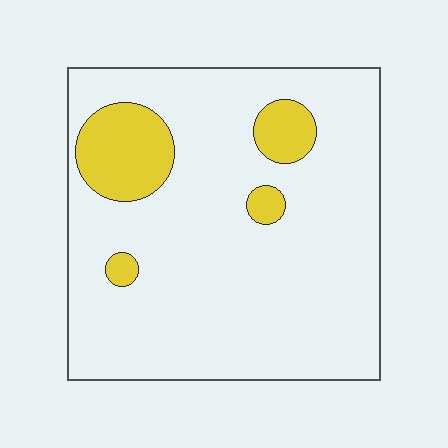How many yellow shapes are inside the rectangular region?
4.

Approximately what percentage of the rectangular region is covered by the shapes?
Approximately 15%.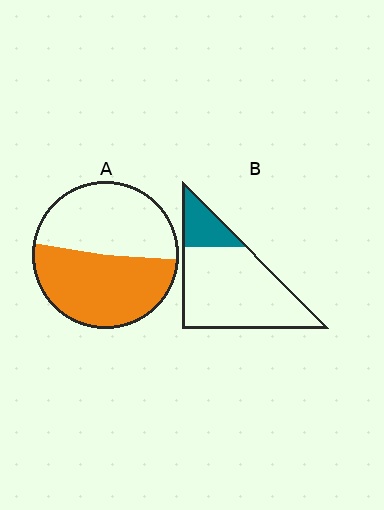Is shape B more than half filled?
No.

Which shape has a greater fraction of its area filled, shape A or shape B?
Shape A.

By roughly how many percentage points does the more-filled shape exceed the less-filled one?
By roughly 30 percentage points (A over B).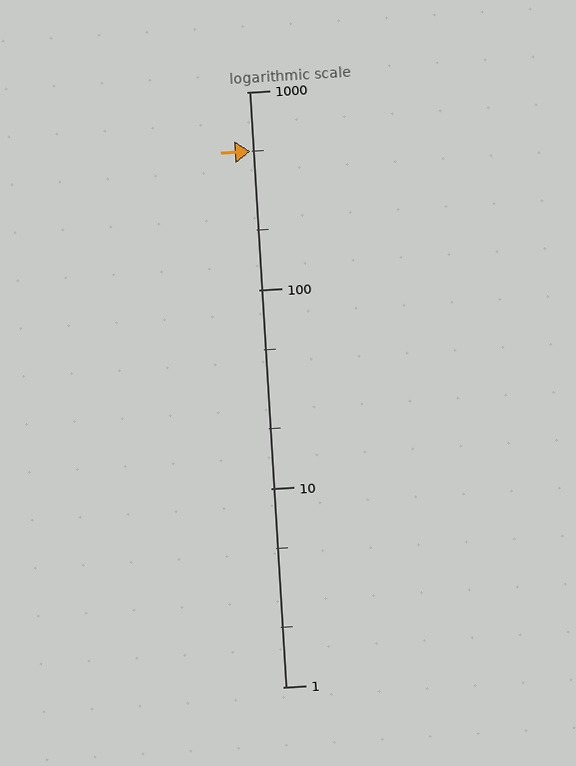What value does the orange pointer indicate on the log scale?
The pointer indicates approximately 500.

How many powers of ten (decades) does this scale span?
The scale spans 3 decades, from 1 to 1000.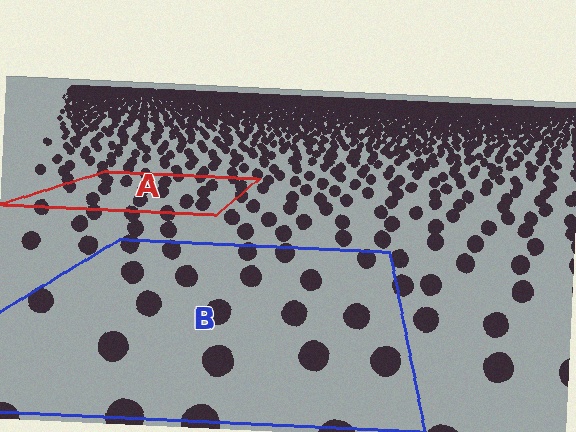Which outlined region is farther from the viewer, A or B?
Region A is farther from the viewer — the texture elements inside it appear smaller and more densely packed.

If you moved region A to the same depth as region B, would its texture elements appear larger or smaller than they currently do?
They would appear larger. At a closer depth, the same texture elements are projected at a bigger on-screen size.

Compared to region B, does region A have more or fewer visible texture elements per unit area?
Region A has more texture elements per unit area — they are packed more densely because it is farther away.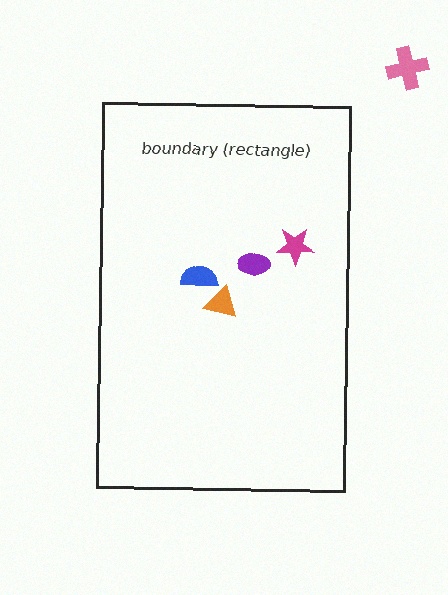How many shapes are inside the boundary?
4 inside, 1 outside.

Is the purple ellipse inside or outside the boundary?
Inside.